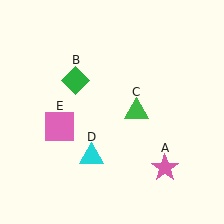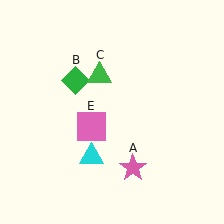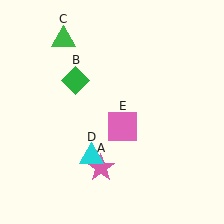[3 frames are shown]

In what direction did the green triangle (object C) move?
The green triangle (object C) moved up and to the left.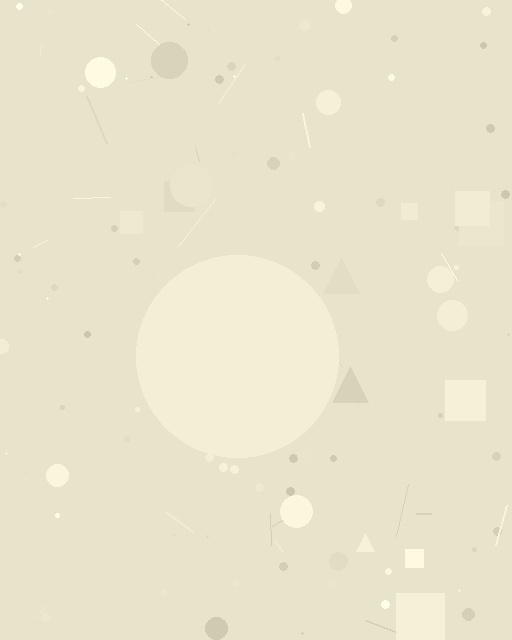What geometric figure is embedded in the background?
A circle is embedded in the background.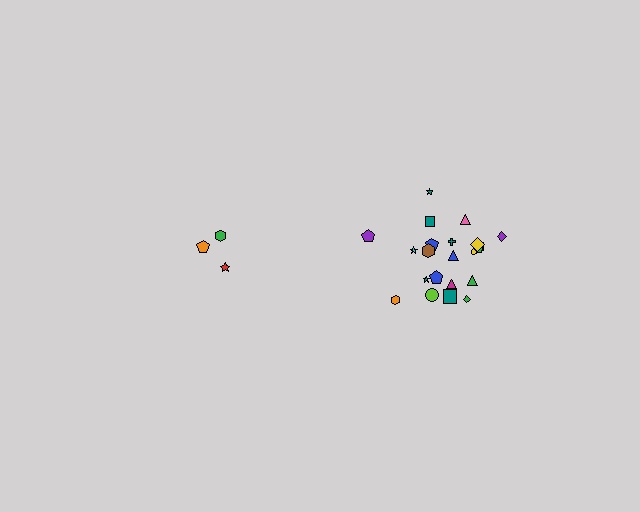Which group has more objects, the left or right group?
The right group.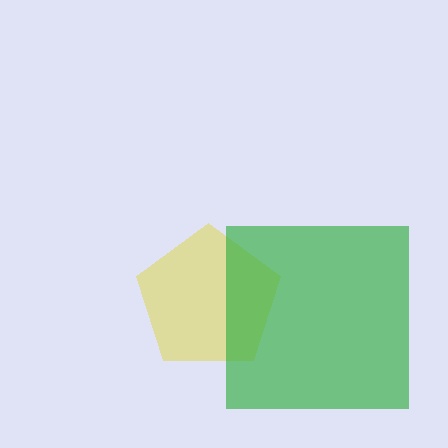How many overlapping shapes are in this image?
There are 2 overlapping shapes in the image.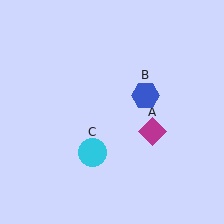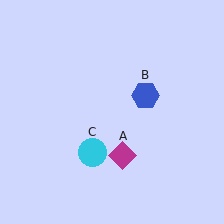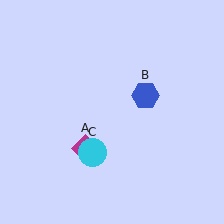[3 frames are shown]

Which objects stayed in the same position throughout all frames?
Blue hexagon (object B) and cyan circle (object C) remained stationary.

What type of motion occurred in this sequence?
The magenta diamond (object A) rotated clockwise around the center of the scene.